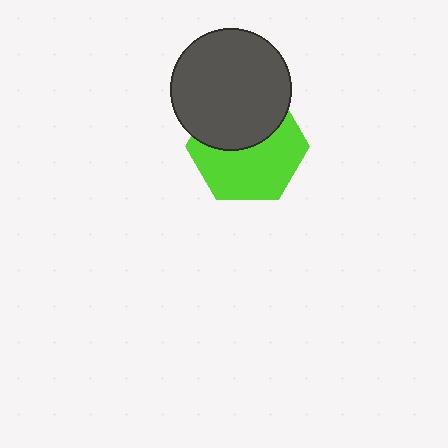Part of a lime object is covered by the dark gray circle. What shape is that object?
It is a hexagon.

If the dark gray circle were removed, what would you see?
You would see the complete lime hexagon.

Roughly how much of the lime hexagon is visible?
About half of it is visible (roughly 57%).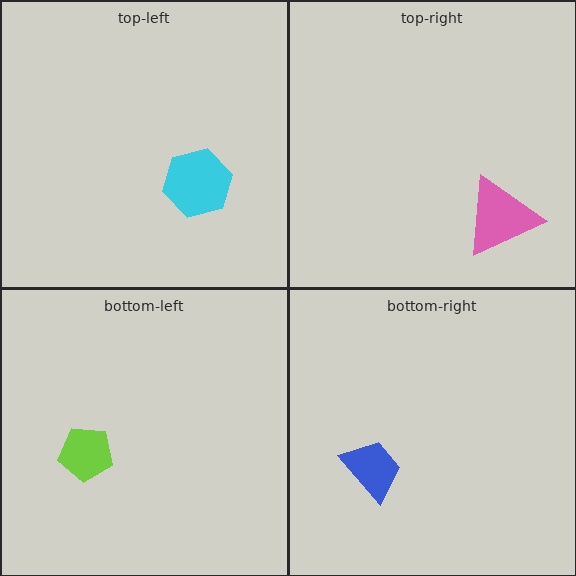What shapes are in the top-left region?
The cyan hexagon.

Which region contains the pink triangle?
The top-right region.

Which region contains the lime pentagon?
The bottom-left region.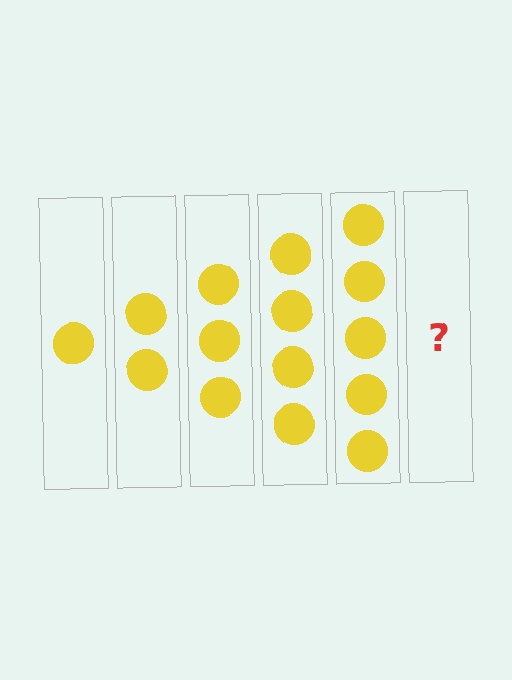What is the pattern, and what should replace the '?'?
The pattern is that each step adds one more circle. The '?' should be 6 circles.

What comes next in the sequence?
The next element should be 6 circles.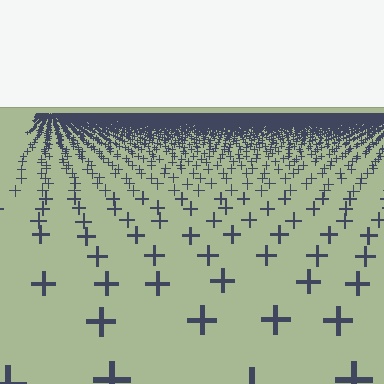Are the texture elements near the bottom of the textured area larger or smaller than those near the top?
Larger. Near the bottom, elements are closer to the viewer and appear at a bigger on-screen size.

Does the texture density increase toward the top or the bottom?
Density increases toward the top.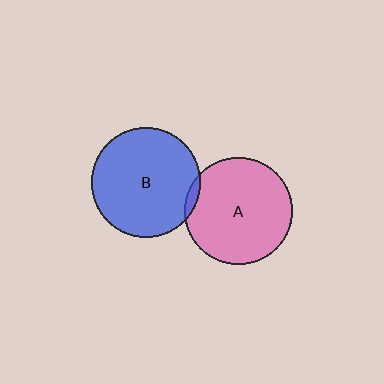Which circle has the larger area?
Circle B (blue).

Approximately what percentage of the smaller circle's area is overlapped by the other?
Approximately 5%.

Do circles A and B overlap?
Yes.